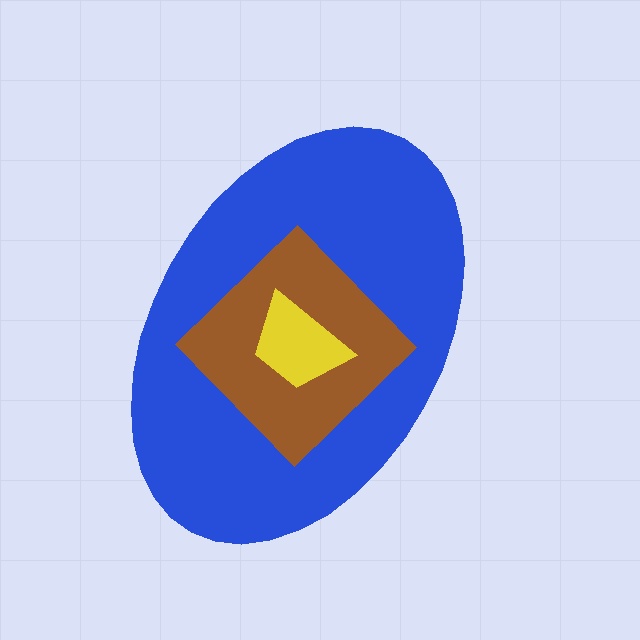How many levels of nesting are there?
3.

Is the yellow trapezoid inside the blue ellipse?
Yes.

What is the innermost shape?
The yellow trapezoid.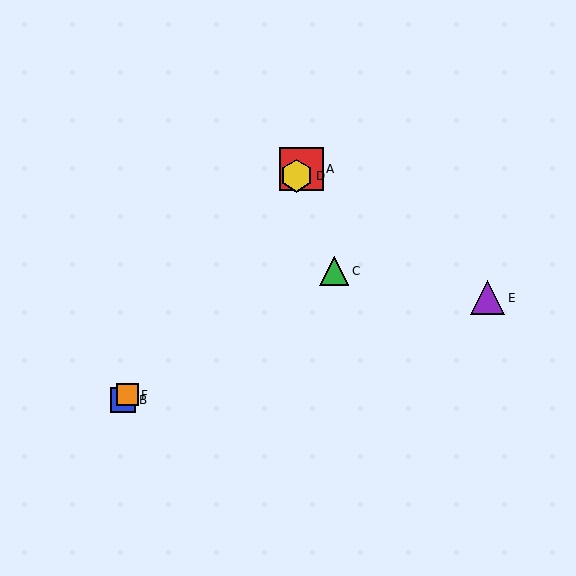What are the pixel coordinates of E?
Object E is at (488, 298).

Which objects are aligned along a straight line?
Objects A, B, D, F are aligned along a straight line.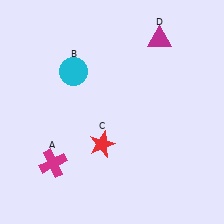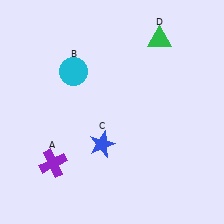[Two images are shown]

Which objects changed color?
A changed from magenta to purple. C changed from red to blue. D changed from magenta to green.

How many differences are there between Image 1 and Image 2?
There are 3 differences between the two images.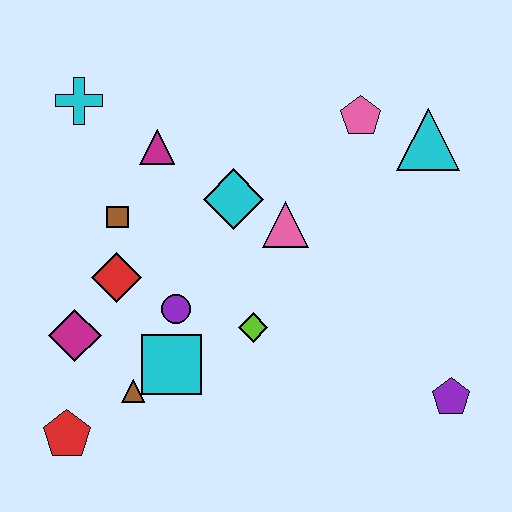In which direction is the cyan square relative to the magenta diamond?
The cyan square is to the right of the magenta diamond.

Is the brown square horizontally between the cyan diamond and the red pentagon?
Yes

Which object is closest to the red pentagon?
The brown triangle is closest to the red pentagon.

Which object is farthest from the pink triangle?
The red pentagon is farthest from the pink triangle.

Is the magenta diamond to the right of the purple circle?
No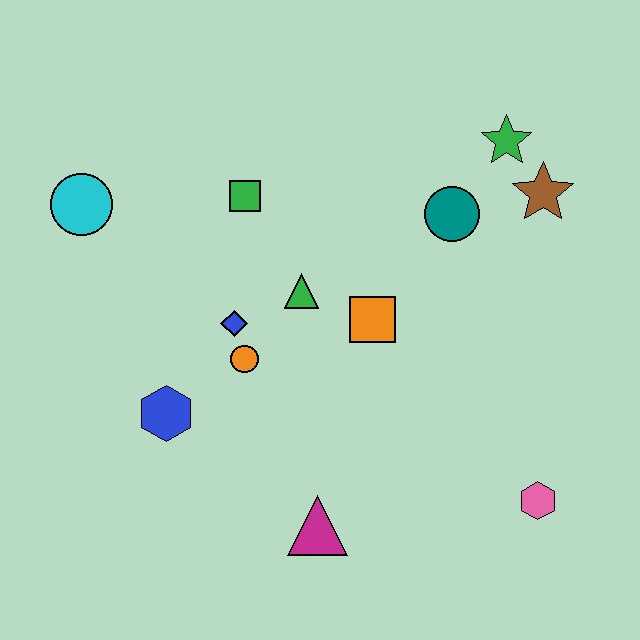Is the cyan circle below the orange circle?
No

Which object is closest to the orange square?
The green triangle is closest to the orange square.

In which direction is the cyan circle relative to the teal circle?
The cyan circle is to the left of the teal circle.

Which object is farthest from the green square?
The pink hexagon is farthest from the green square.